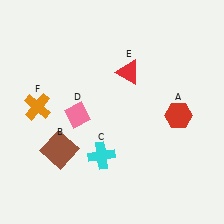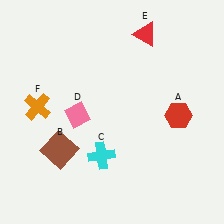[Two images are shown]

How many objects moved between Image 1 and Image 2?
1 object moved between the two images.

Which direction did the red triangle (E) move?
The red triangle (E) moved up.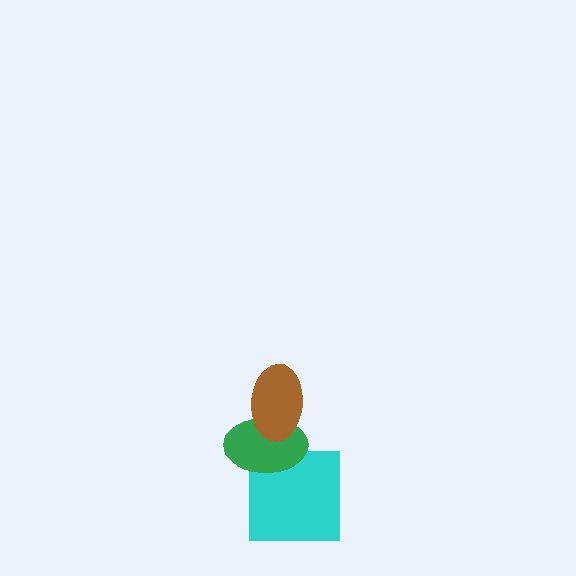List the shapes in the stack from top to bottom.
From top to bottom: the brown ellipse, the green ellipse, the cyan square.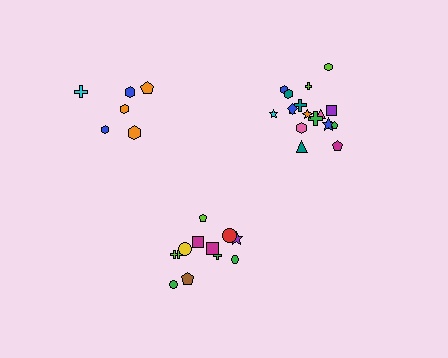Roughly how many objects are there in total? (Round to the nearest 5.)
Roughly 35 objects in total.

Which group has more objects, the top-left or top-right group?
The top-right group.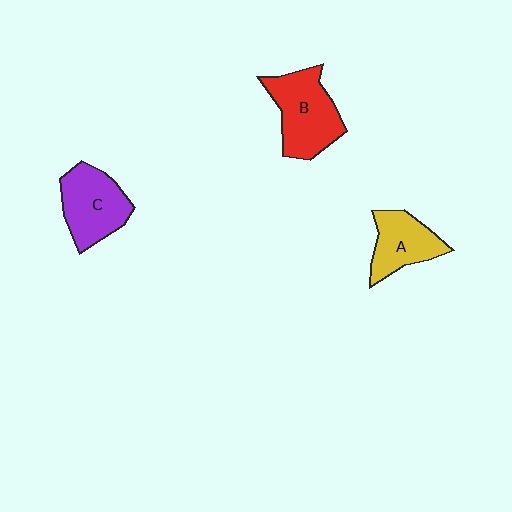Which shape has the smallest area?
Shape A (yellow).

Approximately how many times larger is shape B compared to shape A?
Approximately 1.4 times.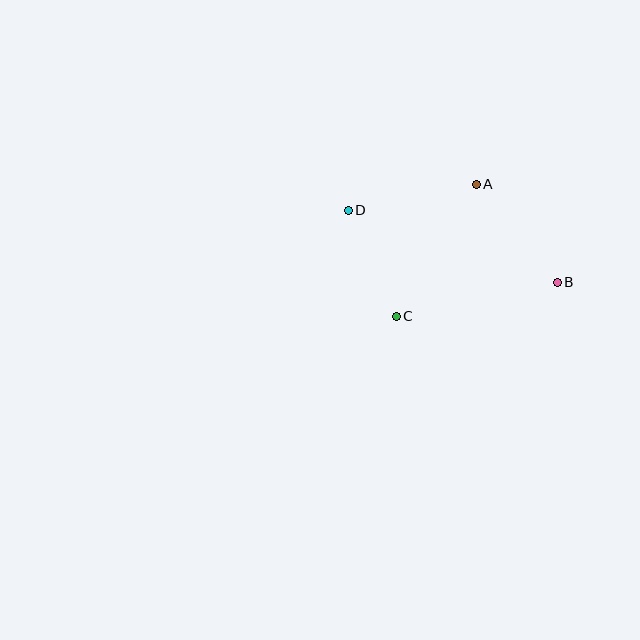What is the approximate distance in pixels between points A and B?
The distance between A and B is approximately 127 pixels.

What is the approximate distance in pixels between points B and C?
The distance between B and C is approximately 165 pixels.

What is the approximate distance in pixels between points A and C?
The distance between A and C is approximately 154 pixels.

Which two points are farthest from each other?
Points B and D are farthest from each other.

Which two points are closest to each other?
Points C and D are closest to each other.